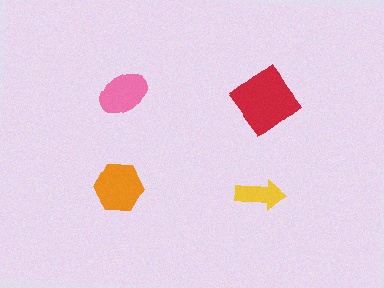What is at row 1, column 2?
A red diamond.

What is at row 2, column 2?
A yellow arrow.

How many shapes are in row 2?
2 shapes.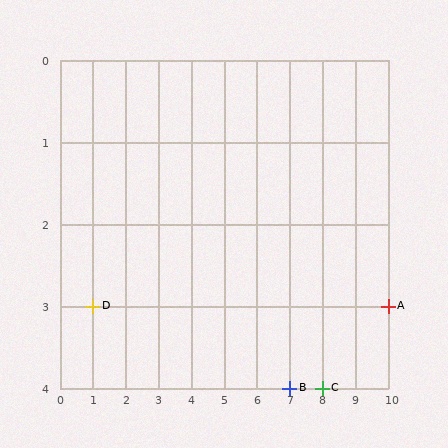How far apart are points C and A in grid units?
Points C and A are 2 columns and 1 row apart (about 2.2 grid units diagonally).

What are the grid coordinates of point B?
Point B is at grid coordinates (7, 4).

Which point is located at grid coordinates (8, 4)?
Point C is at (8, 4).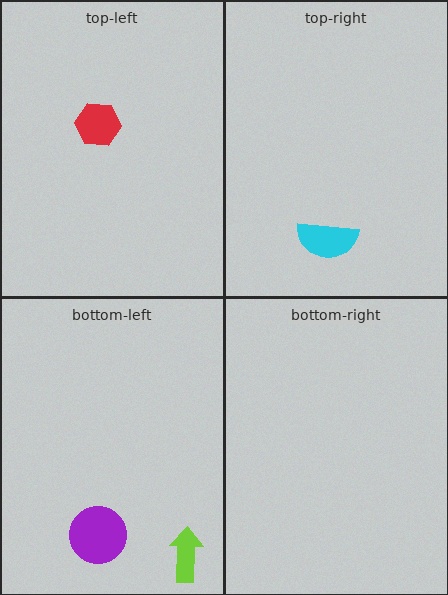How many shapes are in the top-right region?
1.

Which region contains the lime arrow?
The bottom-left region.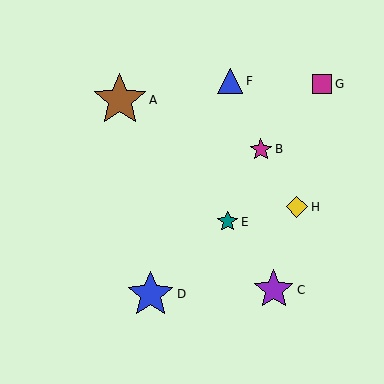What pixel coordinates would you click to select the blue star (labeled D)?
Click at (151, 294) to select the blue star D.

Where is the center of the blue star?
The center of the blue star is at (151, 294).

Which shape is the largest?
The brown star (labeled A) is the largest.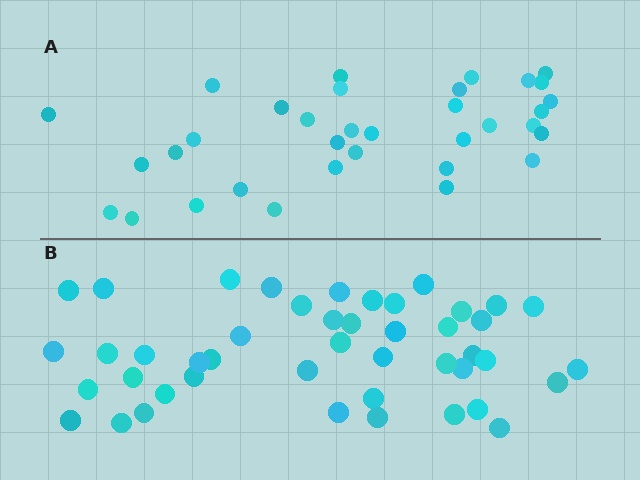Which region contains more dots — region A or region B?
Region B (the bottom region) has more dots.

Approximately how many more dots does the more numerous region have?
Region B has roughly 12 or so more dots than region A.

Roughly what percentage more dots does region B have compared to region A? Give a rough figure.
About 30% more.